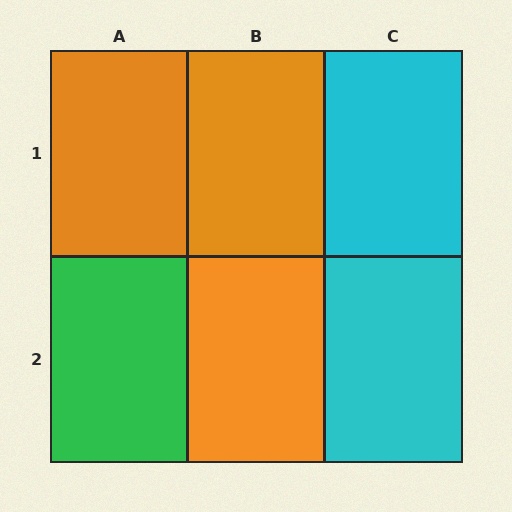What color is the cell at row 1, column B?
Orange.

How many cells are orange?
3 cells are orange.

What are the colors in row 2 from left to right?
Green, orange, cyan.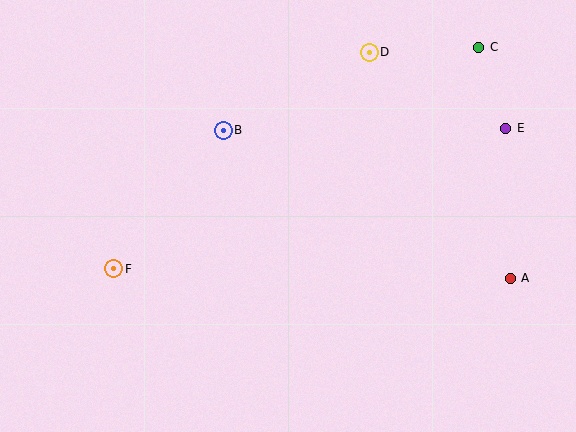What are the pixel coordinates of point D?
Point D is at (369, 52).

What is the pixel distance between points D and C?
The distance between D and C is 110 pixels.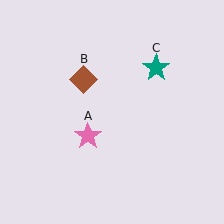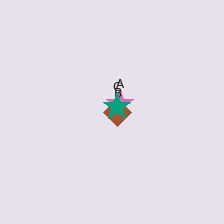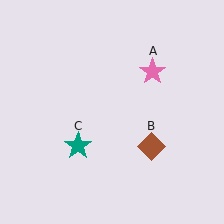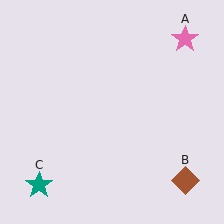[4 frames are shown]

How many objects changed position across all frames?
3 objects changed position: pink star (object A), brown diamond (object B), teal star (object C).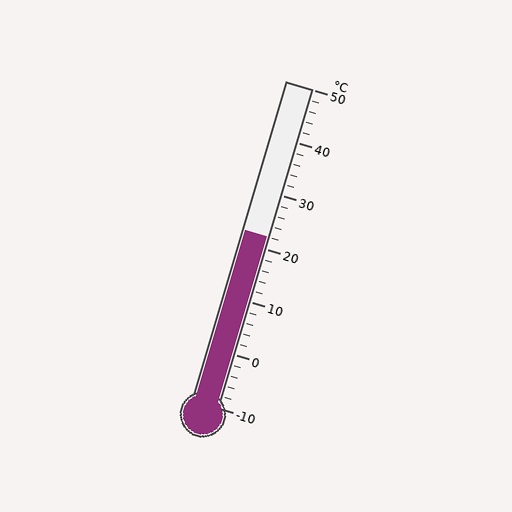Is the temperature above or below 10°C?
The temperature is above 10°C.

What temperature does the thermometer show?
The thermometer shows approximately 22°C.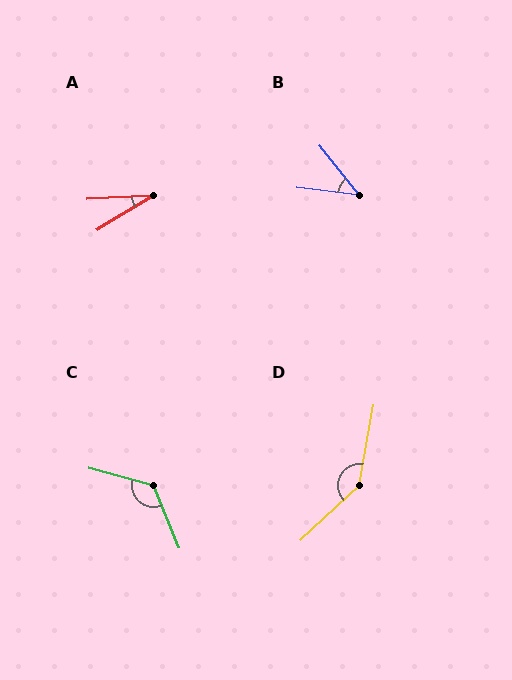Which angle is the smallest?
A, at approximately 28 degrees.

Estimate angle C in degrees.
Approximately 127 degrees.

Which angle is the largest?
D, at approximately 143 degrees.